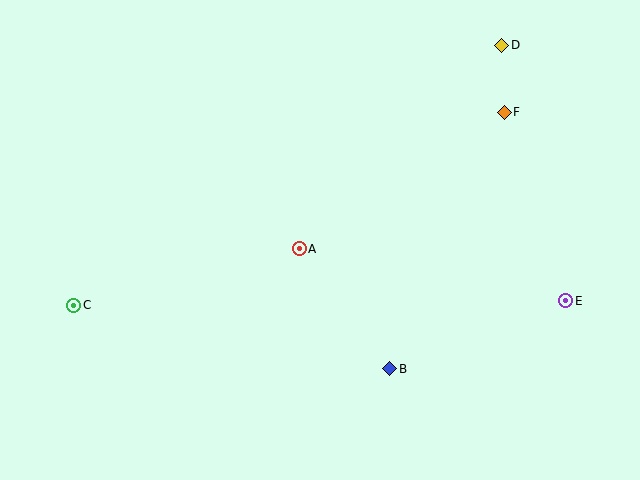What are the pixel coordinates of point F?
Point F is at (504, 112).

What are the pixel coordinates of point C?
Point C is at (74, 305).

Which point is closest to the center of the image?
Point A at (299, 249) is closest to the center.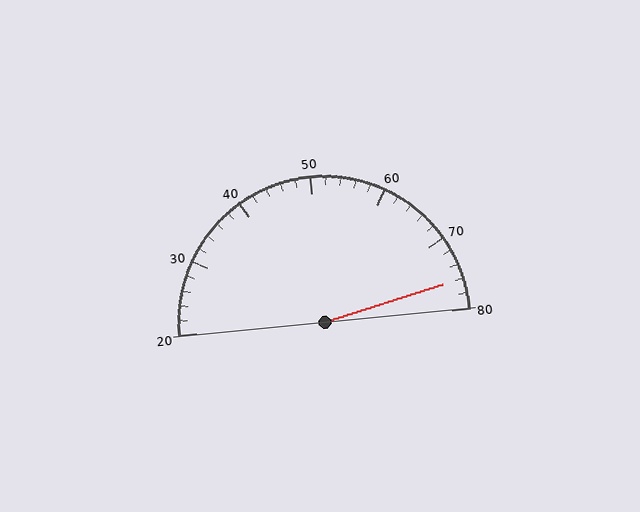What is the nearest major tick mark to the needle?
The nearest major tick mark is 80.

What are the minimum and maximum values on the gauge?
The gauge ranges from 20 to 80.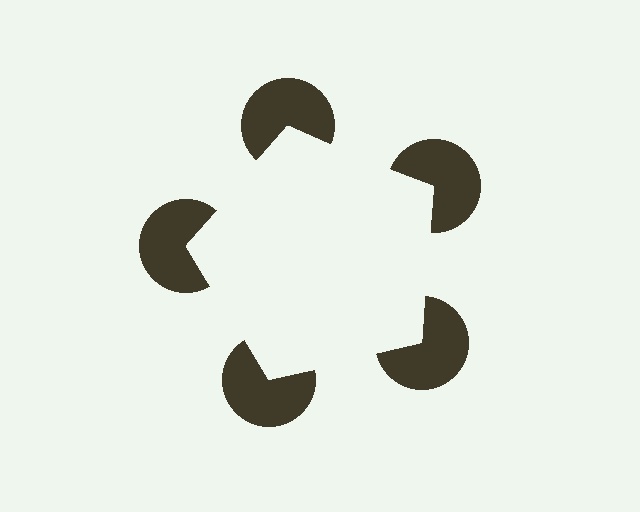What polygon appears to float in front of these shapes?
An illusory pentagon — its edges are inferred from the aligned wedge cuts in the pac-man discs, not physically drawn.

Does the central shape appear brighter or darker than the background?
It typically appears slightly brighter than the background, even though no actual brightness change is drawn.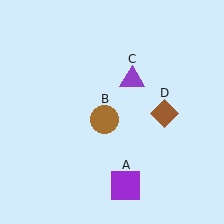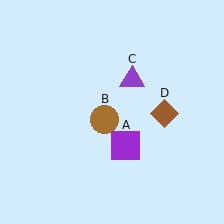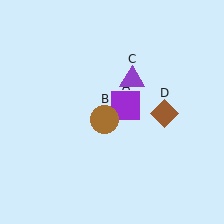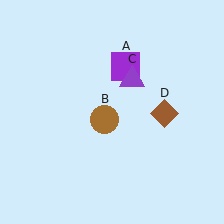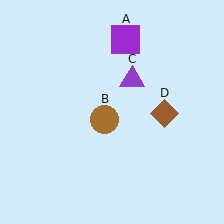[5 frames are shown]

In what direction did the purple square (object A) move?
The purple square (object A) moved up.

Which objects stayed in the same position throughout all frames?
Brown circle (object B) and purple triangle (object C) and brown diamond (object D) remained stationary.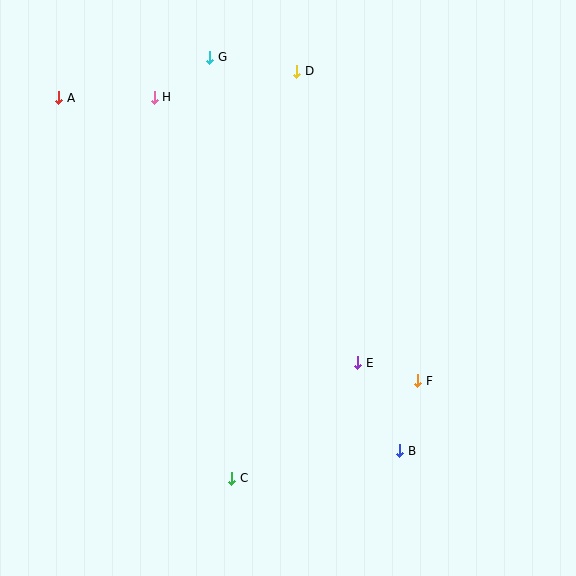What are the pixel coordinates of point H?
Point H is at (154, 97).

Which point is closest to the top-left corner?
Point A is closest to the top-left corner.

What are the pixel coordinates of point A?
Point A is at (59, 98).